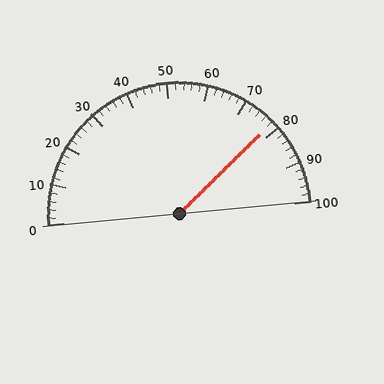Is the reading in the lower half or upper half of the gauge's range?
The reading is in the upper half of the range (0 to 100).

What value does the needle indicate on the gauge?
The needle indicates approximately 78.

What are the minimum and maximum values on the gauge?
The gauge ranges from 0 to 100.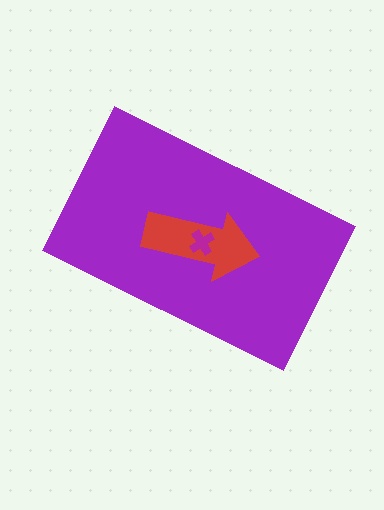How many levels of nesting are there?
3.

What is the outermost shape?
The purple rectangle.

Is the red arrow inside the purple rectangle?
Yes.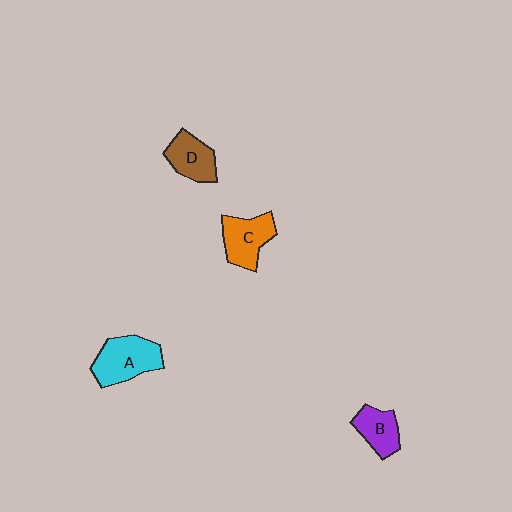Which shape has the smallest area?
Shape B (purple).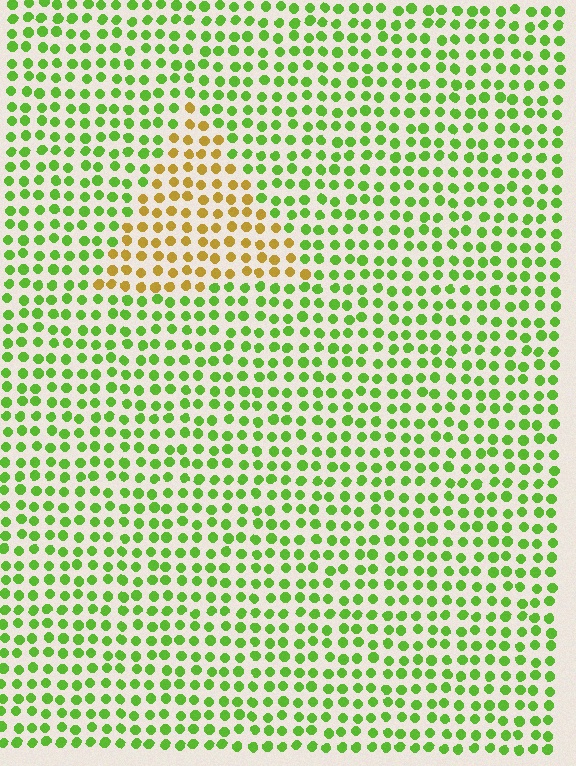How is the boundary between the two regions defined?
The boundary is defined purely by a slight shift in hue (about 57 degrees). Spacing, size, and orientation are identical on both sides.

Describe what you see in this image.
The image is filled with small lime elements in a uniform arrangement. A triangle-shaped region is visible where the elements are tinted to a slightly different hue, forming a subtle color boundary.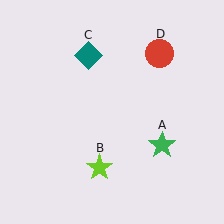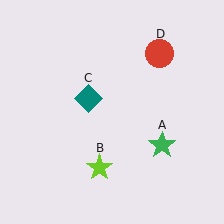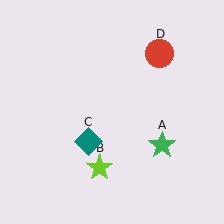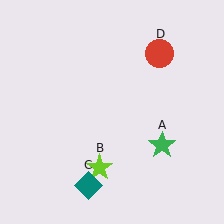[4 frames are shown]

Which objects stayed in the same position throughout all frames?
Green star (object A) and lime star (object B) and red circle (object D) remained stationary.